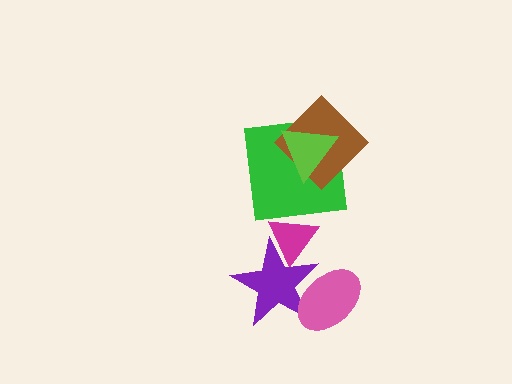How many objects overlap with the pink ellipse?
1 object overlaps with the pink ellipse.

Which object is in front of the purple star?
The pink ellipse is in front of the purple star.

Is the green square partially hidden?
Yes, it is partially covered by another shape.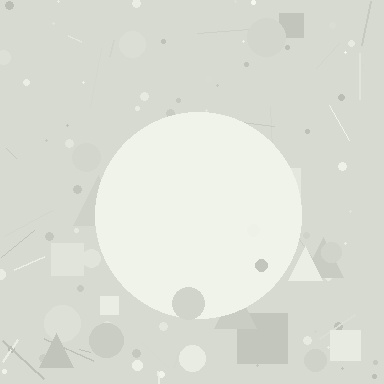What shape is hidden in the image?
A circle is hidden in the image.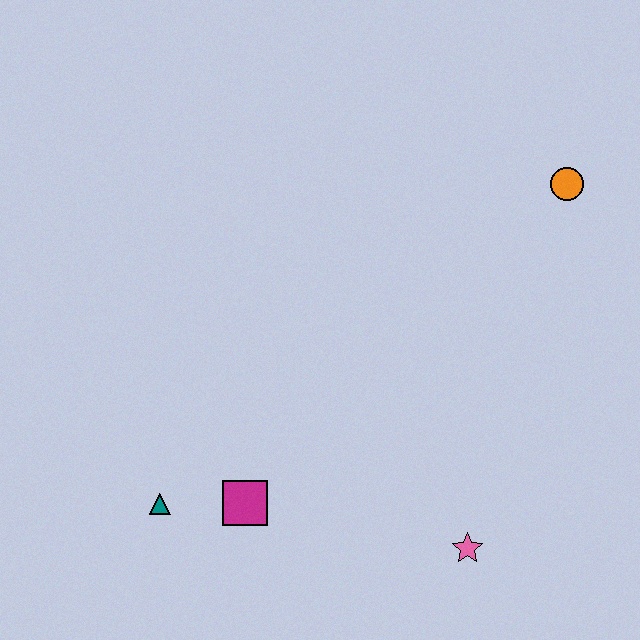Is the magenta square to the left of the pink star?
Yes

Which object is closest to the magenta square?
The teal triangle is closest to the magenta square.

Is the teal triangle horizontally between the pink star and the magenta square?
No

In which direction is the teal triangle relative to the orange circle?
The teal triangle is to the left of the orange circle.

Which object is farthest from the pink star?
The orange circle is farthest from the pink star.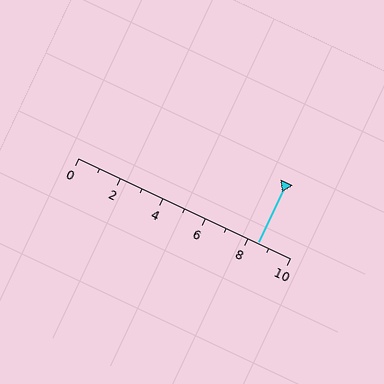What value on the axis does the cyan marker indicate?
The marker indicates approximately 8.5.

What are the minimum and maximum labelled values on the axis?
The axis runs from 0 to 10.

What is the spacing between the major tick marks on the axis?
The major ticks are spaced 2 apart.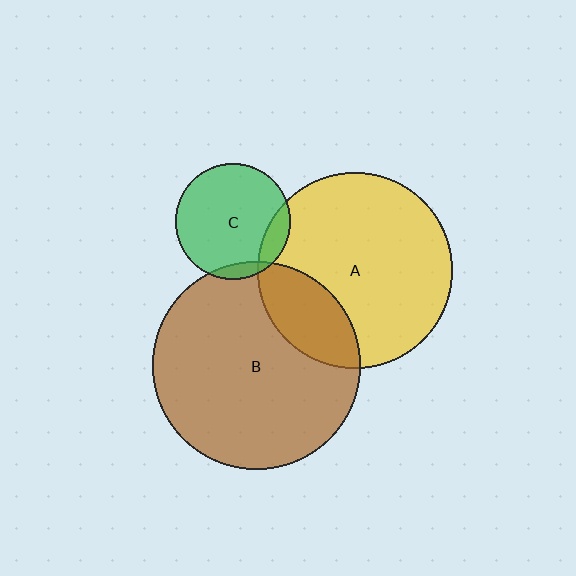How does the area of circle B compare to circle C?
Approximately 3.3 times.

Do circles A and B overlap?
Yes.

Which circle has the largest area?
Circle B (brown).